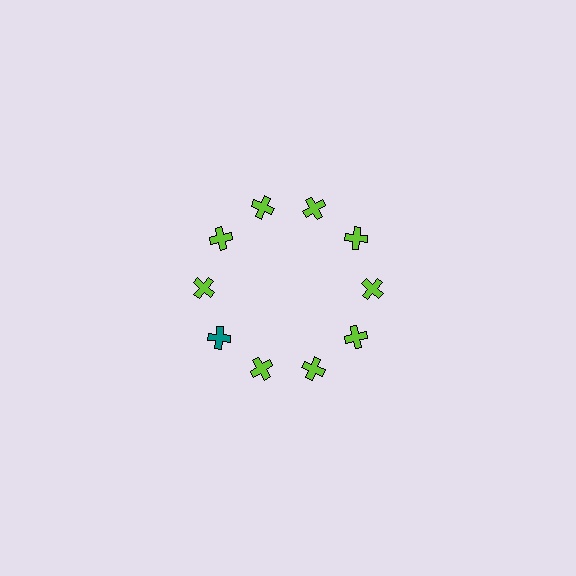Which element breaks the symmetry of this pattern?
The teal cross at roughly the 8 o'clock position breaks the symmetry. All other shapes are lime crosses.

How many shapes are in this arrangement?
There are 10 shapes arranged in a ring pattern.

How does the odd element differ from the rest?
It has a different color: teal instead of lime.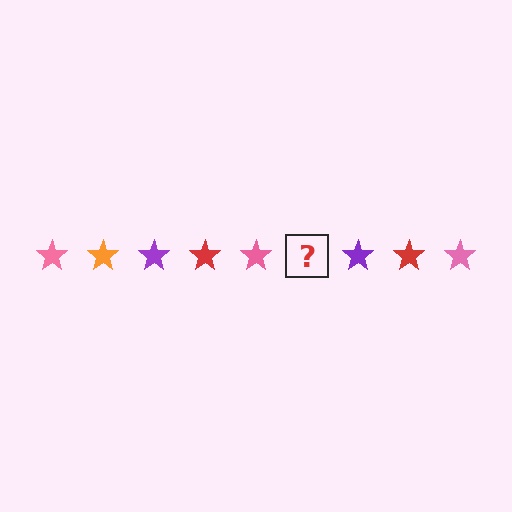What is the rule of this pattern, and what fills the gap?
The rule is that the pattern cycles through pink, orange, purple, red stars. The gap should be filled with an orange star.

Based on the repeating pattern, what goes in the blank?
The blank should be an orange star.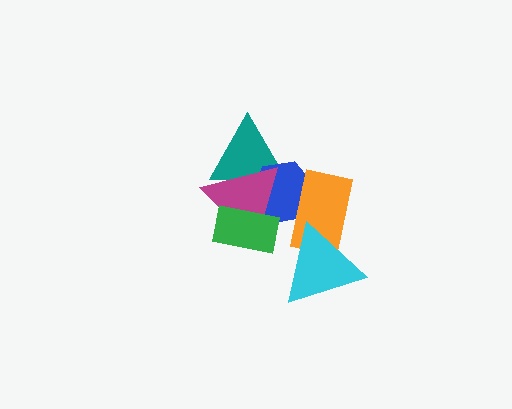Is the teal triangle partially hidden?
Yes, it is partially covered by another shape.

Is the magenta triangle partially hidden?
Yes, it is partially covered by another shape.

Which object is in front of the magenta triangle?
The green rectangle is in front of the magenta triangle.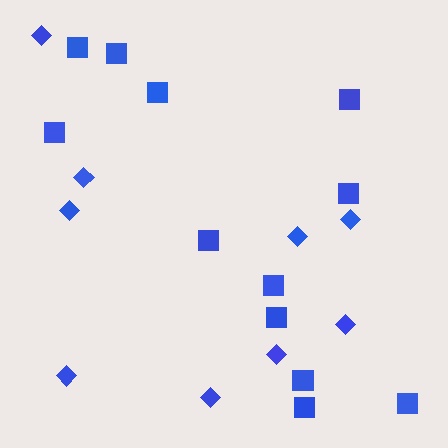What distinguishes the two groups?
There are 2 groups: one group of squares (12) and one group of diamonds (9).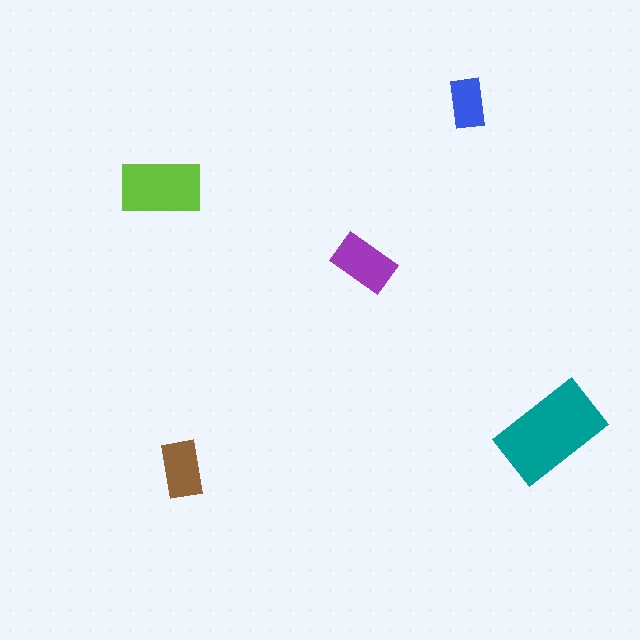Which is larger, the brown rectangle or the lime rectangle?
The lime one.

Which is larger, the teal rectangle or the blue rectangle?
The teal one.